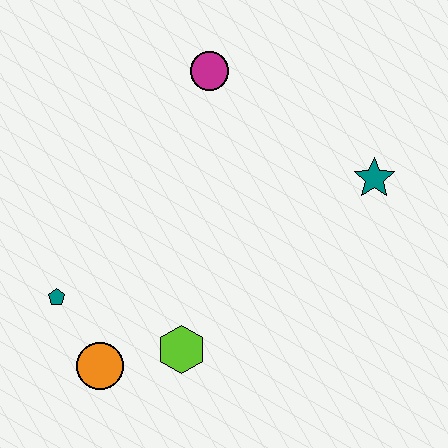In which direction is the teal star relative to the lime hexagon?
The teal star is to the right of the lime hexagon.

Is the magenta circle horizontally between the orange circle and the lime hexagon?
No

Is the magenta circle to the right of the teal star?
No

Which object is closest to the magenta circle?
The teal star is closest to the magenta circle.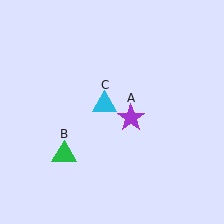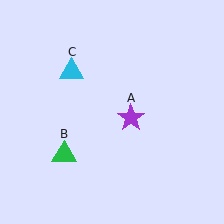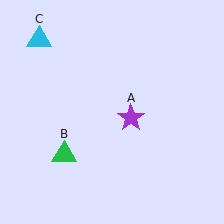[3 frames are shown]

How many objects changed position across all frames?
1 object changed position: cyan triangle (object C).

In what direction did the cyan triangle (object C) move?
The cyan triangle (object C) moved up and to the left.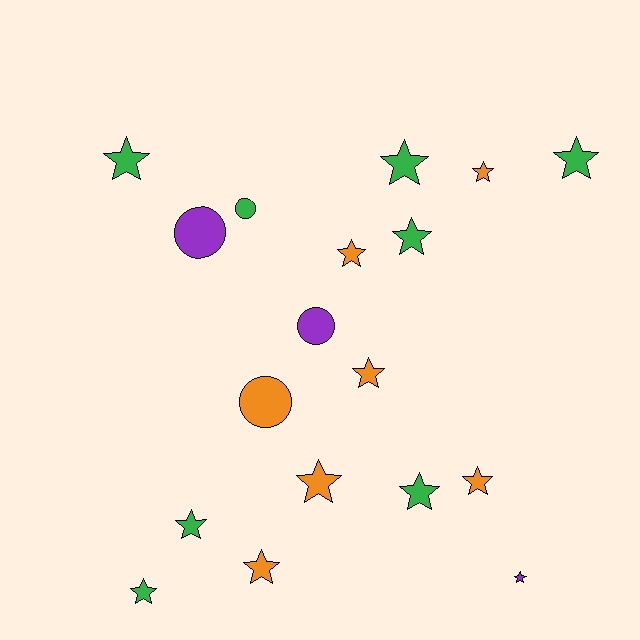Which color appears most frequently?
Green, with 8 objects.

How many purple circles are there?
There are 2 purple circles.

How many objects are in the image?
There are 18 objects.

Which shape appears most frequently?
Star, with 14 objects.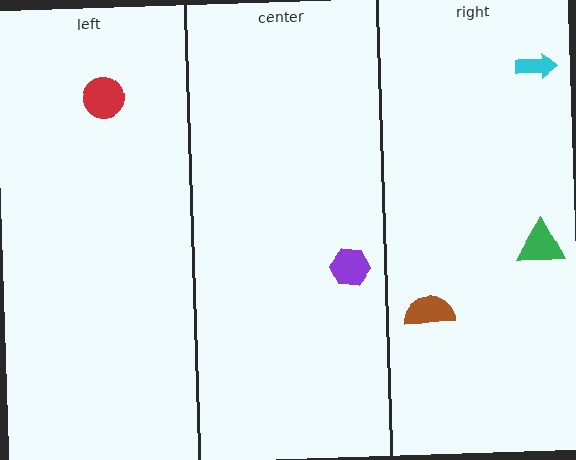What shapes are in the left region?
The red circle.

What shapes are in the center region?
The purple hexagon.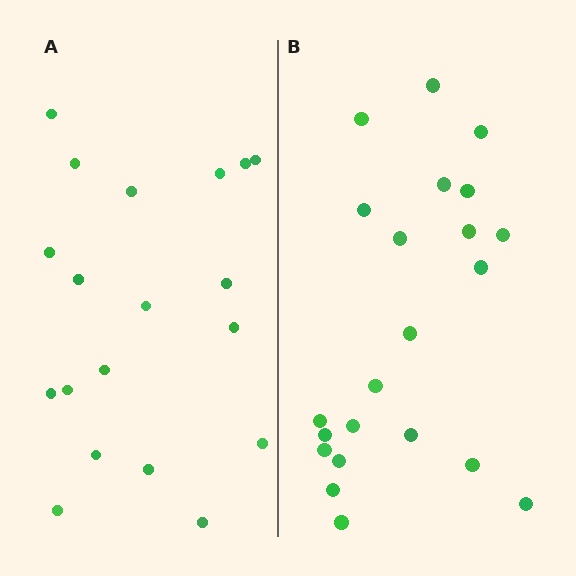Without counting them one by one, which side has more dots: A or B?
Region B (the right region) has more dots.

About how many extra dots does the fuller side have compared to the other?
Region B has just a few more — roughly 2 or 3 more dots than region A.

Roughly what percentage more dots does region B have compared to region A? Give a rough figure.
About 15% more.